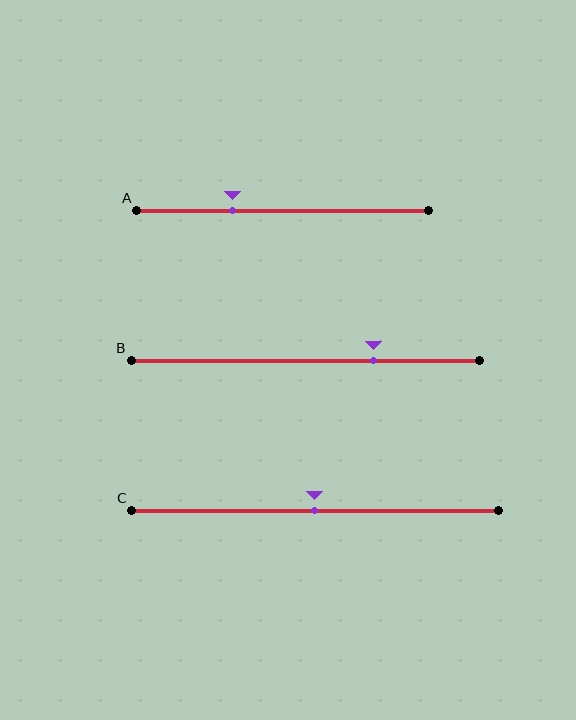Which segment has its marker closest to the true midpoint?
Segment C has its marker closest to the true midpoint.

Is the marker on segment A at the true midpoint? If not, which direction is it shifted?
No, the marker on segment A is shifted to the left by about 17% of the segment length.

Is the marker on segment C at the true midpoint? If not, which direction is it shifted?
Yes, the marker on segment C is at the true midpoint.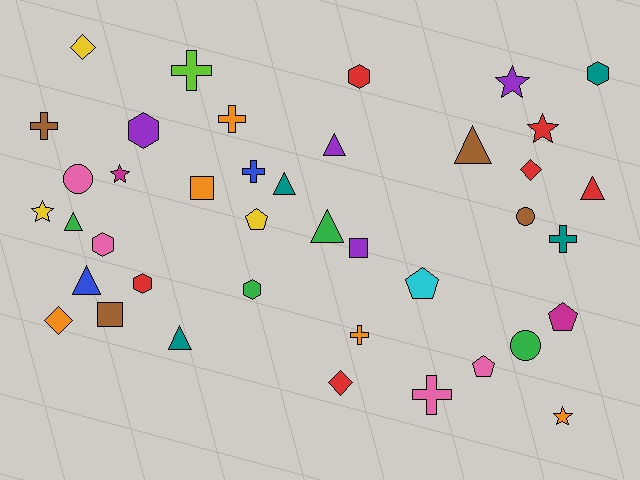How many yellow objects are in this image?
There are 3 yellow objects.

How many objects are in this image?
There are 40 objects.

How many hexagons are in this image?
There are 6 hexagons.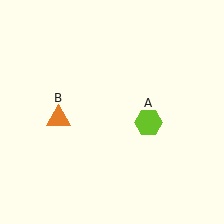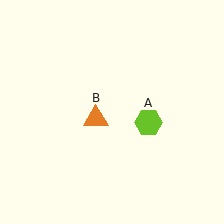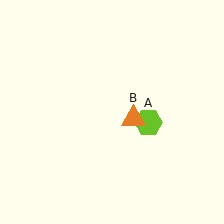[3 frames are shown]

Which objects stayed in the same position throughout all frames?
Lime hexagon (object A) remained stationary.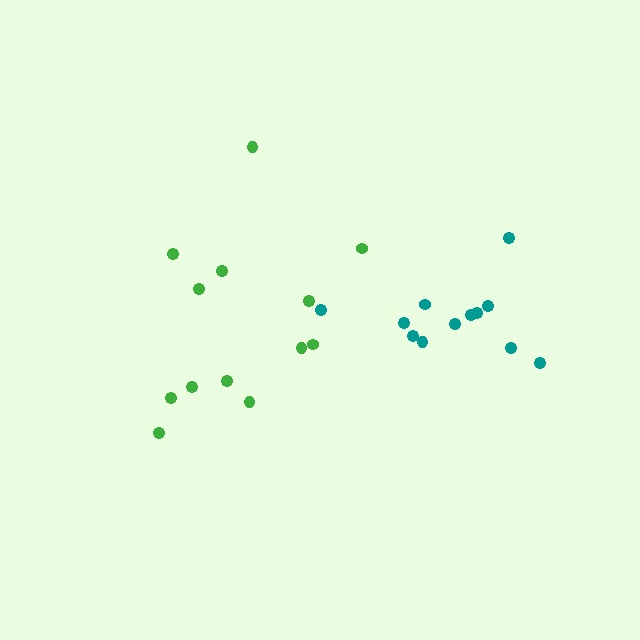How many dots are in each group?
Group 1: 13 dots, Group 2: 12 dots (25 total).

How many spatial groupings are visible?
There are 2 spatial groupings.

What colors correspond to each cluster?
The clusters are colored: green, teal.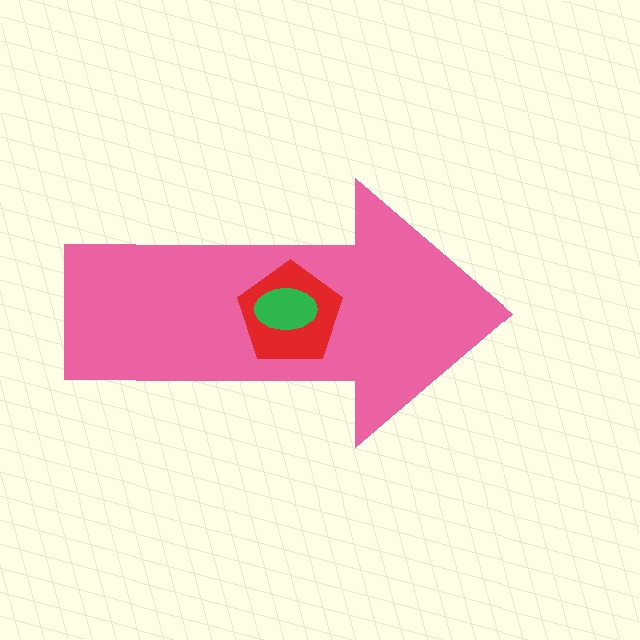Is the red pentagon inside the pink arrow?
Yes.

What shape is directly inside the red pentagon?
The green ellipse.